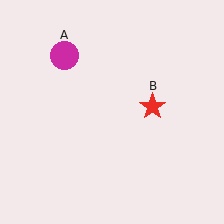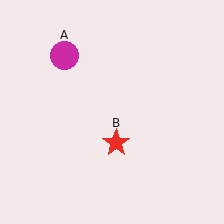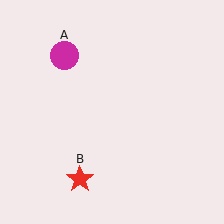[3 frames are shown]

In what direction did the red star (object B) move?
The red star (object B) moved down and to the left.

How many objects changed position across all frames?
1 object changed position: red star (object B).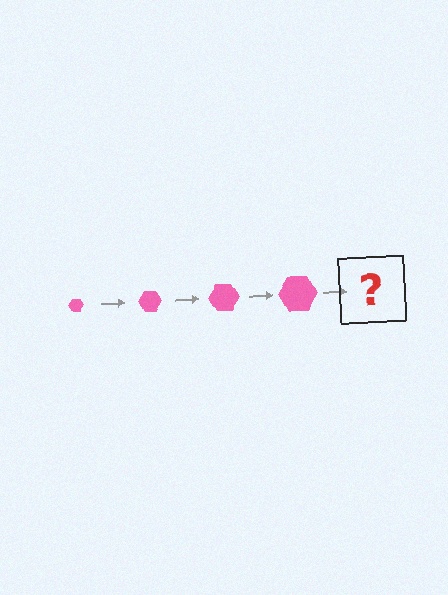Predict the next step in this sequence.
The next step is a pink hexagon, larger than the previous one.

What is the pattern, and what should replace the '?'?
The pattern is that the hexagon gets progressively larger each step. The '?' should be a pink hexagon, larger than the previous one.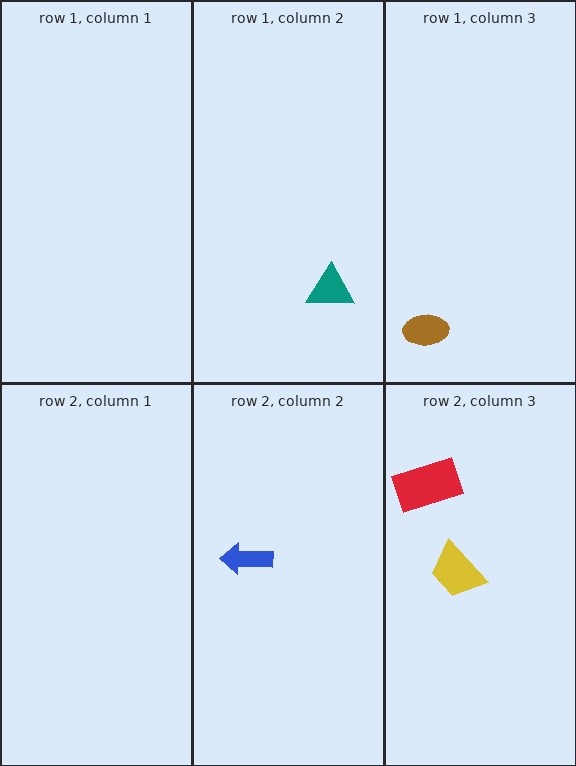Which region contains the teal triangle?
The row 1, column 2 region.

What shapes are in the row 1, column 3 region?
The brown ellipse.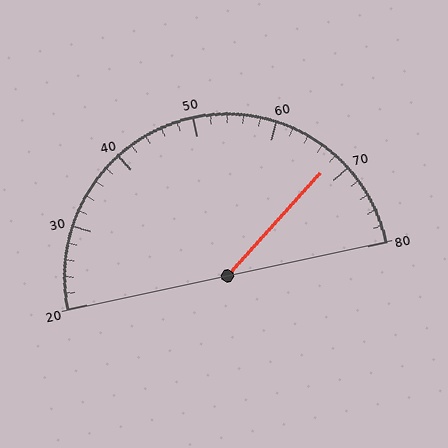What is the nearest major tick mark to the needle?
The nearest major tick mark is 70.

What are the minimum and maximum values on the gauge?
The gauge ranges from 20 to 80.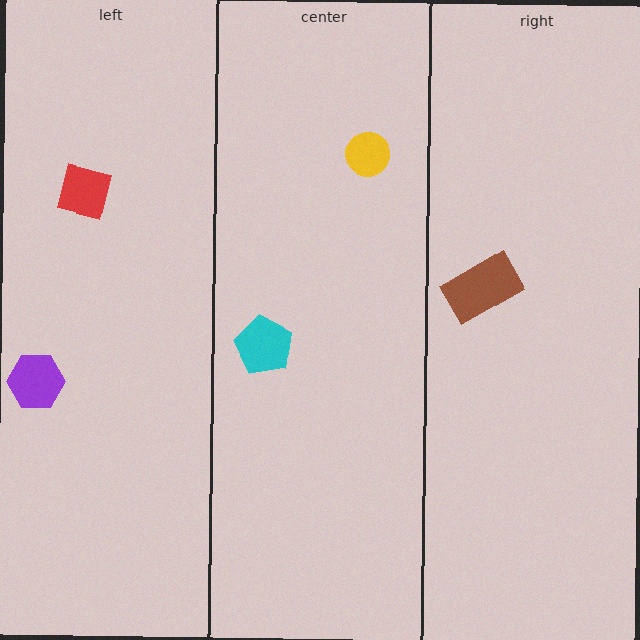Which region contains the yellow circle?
The center region.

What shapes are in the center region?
The yellow circle, the cyan pentagon.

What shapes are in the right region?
The brown rectangle.